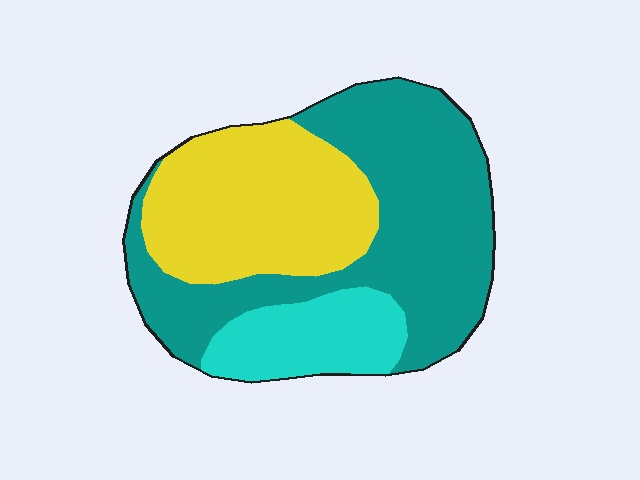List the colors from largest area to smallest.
From largest to smallest: teal, yellow, cyan.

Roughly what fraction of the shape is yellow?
Yellow takes up about one third (1/3) of the shape.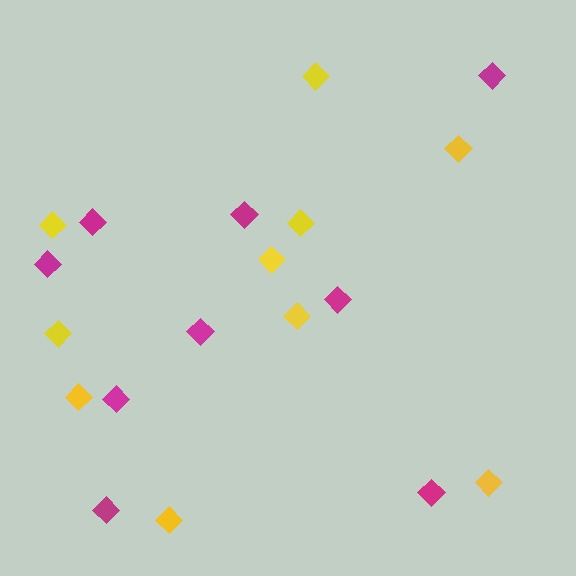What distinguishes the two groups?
There are 2 groups: one group of magenta diamonds (9) and one group of yellow diamonds (10).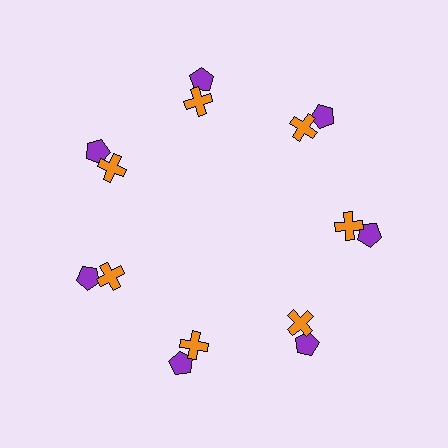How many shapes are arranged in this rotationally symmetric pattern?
There are 14 shapes, arranged in 7 groups of 2.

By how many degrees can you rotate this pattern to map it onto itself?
The pattern maps onto itself every 51 degrees of rotation.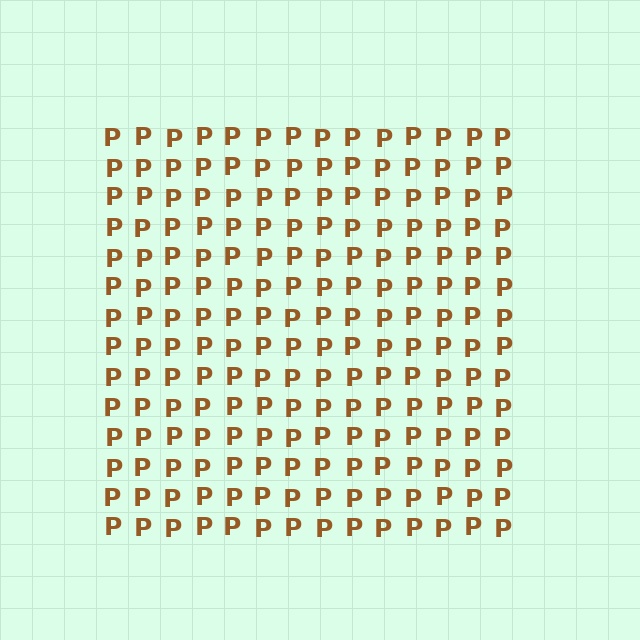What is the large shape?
The large shape is a square.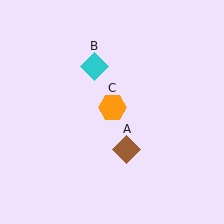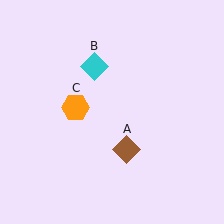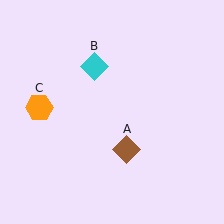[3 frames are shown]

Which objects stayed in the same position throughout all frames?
Brown diamond (object A) and cyan diamond (object B) remained stationary.